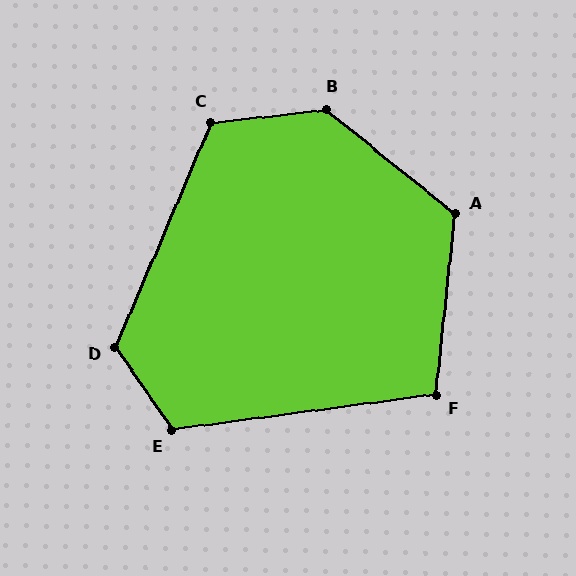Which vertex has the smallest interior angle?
F, at approximately 103 degrees.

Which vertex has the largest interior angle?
B, at approximately 134 degrees.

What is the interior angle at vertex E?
Approximately 117 degrees (obtuse).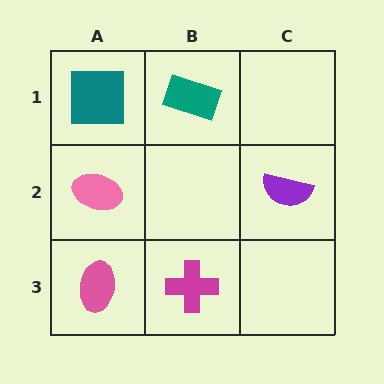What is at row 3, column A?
A pink ellipse.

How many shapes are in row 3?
2 shapes.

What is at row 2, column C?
A purple semicircle.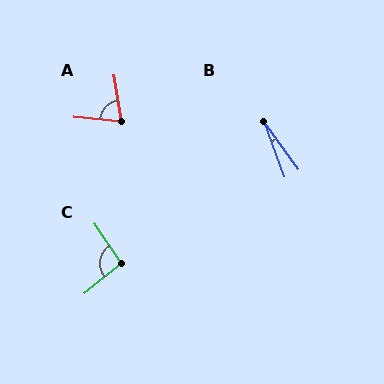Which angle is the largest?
C, at approximately 95 degrees.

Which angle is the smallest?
B, at approximately 16 degrees.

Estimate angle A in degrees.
Approximately 76 degrees.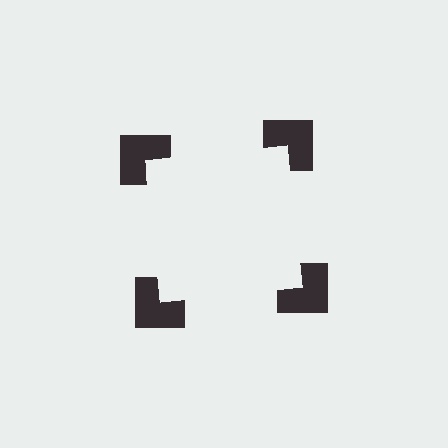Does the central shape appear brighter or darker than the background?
It typically appears slightly brighter than the background, even though no actual brightness change is drawn.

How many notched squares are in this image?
There are 4 — one at each vertex of the illusory square.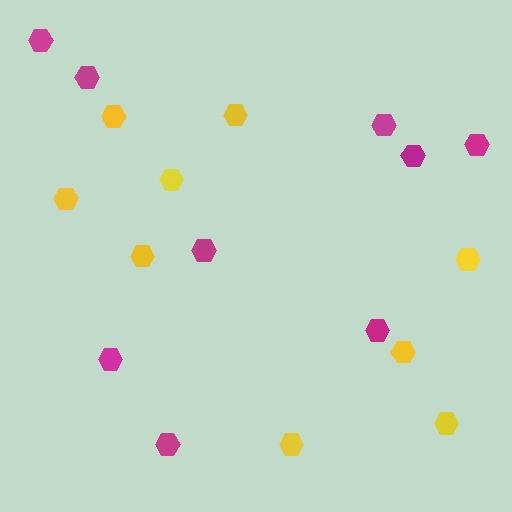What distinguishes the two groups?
There are 2 groups: one group of yellow hexagons (9) and one group of magenta hexagons (9).